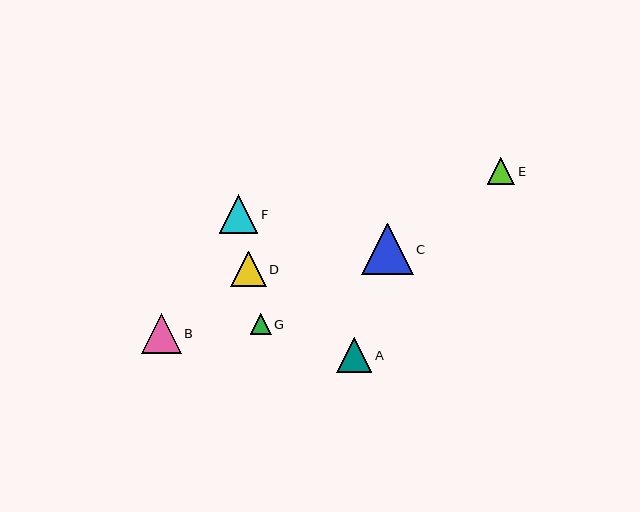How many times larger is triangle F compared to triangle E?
Triangle F is approximately 1.4 times the size of triangle E.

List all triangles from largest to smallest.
From largest to smallest: C, B, F, D, A, E, G.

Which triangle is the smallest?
Triangle G is the smallest with a size of approximately 21 pixels.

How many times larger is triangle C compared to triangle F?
Triangle C is approximately 1.3 times the size of triangle F.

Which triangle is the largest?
Triangle C is the largest with a size of approximately 51 pixels.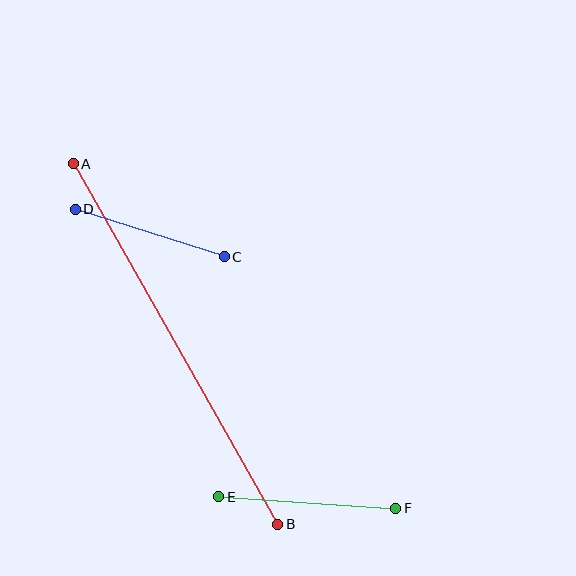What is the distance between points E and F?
The distance is approximately 177 pixels.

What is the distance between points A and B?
The distance is approximately 415 pixels.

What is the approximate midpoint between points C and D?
The midpoint is at approximately (150, 233) pixels.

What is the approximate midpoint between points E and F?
The midpoint is at approximately (307, 502) pixels.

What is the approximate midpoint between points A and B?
The midpoint is at approximately (175, 344) pixels.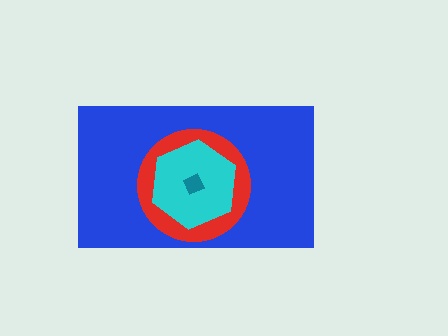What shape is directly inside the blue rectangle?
The red circle.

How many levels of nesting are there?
4.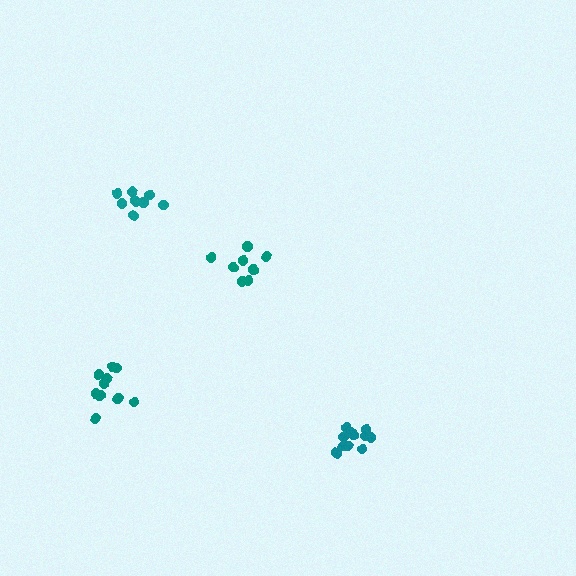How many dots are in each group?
Group 1: 8 dots, Group 2: 12 dots, Group 3: 10 dots, Group 4: 8 dots (38 total).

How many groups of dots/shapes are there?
There are 4 groups.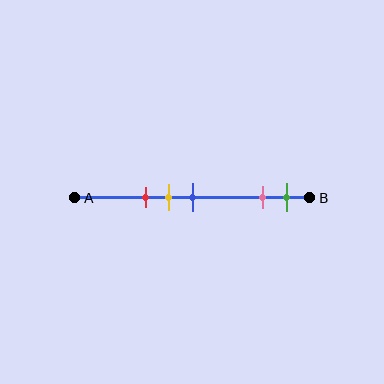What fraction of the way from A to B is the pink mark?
The pink mark is approximately 80% (0.8) of the way from A to B.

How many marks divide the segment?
There are 5 marks dividing the segment.